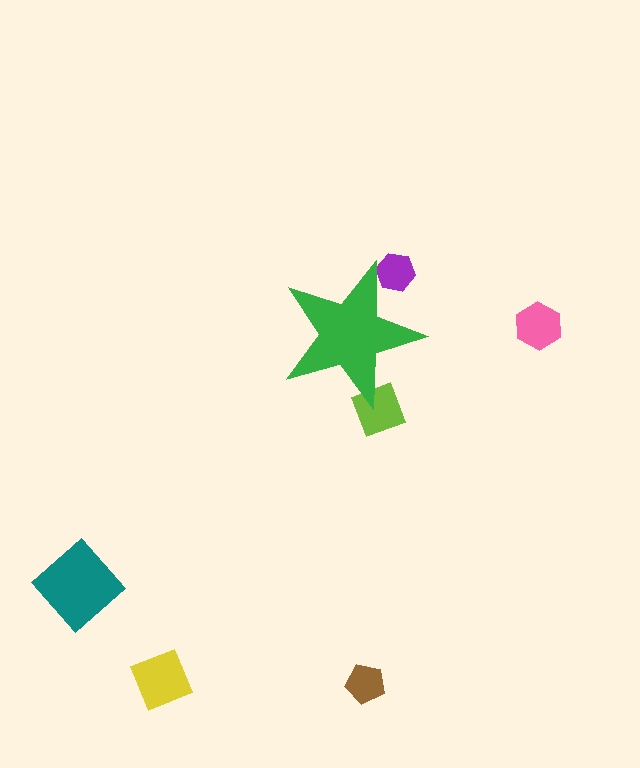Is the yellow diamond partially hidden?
No, the yellow diamond is fully visible.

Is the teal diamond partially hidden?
No, the teal diamond is fully visible.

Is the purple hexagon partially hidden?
Yes, the purple hexagon is partially hidden behind the green star.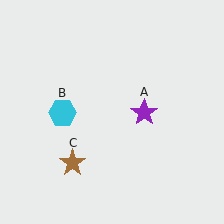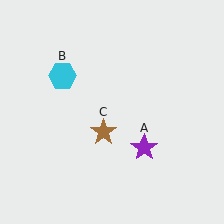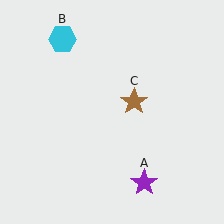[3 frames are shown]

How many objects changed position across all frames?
3 objects changed position: purple star (object A), cyan hexagon (object B), brown star (object C).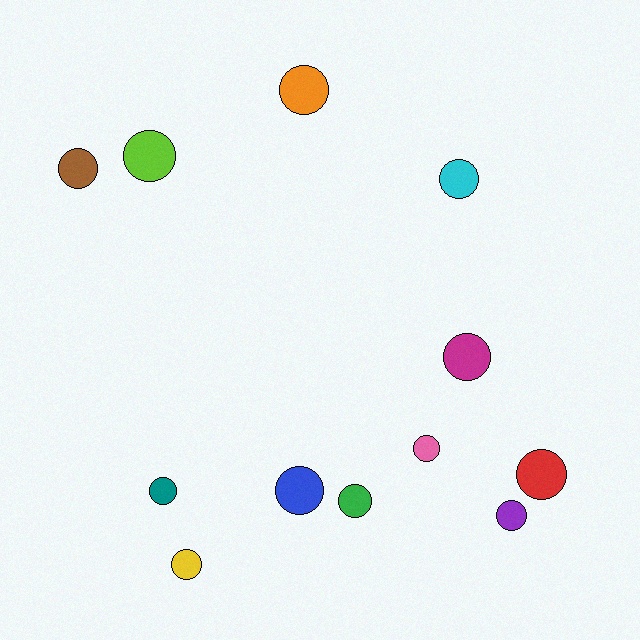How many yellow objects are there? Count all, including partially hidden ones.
There is 1 yellow object.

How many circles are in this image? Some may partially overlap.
There are 12 circles.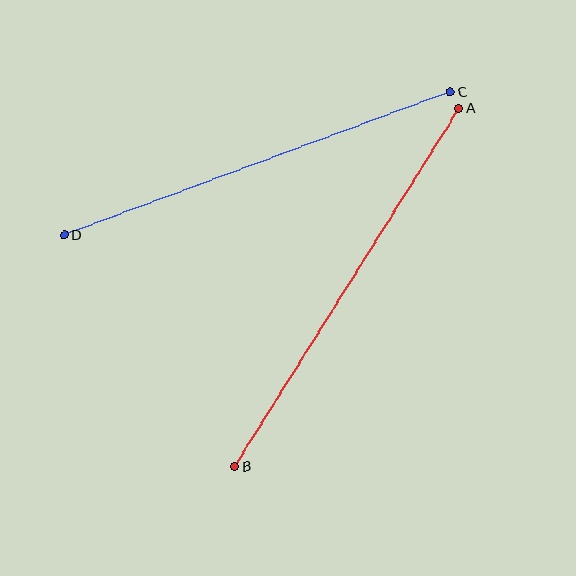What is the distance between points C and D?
The distance is approximately 412 pixels.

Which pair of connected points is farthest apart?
Points A and B are farthest apart.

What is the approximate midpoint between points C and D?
The midpoint is at approximately (257, 164) pixels.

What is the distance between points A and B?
The distance is approximately 423 pixels.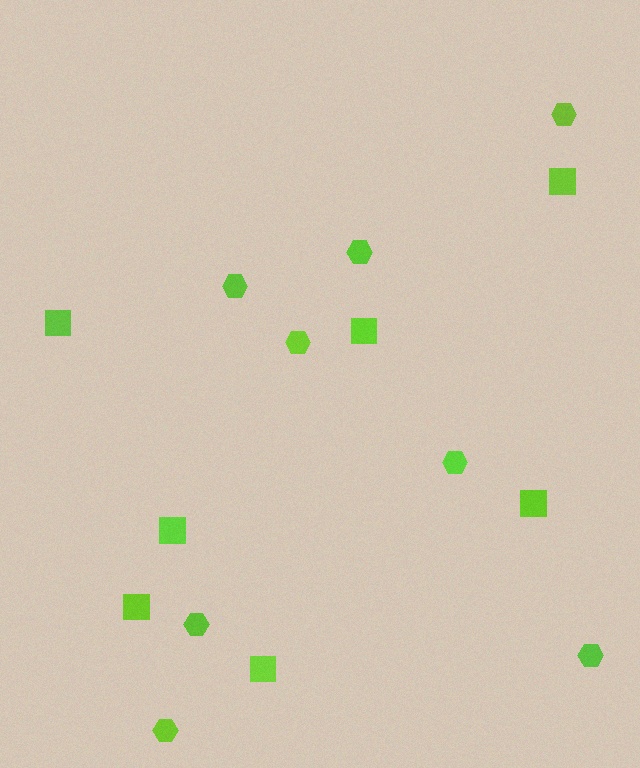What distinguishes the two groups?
There are 2 groups: one group of squares (7) and one group of hexagons (8).